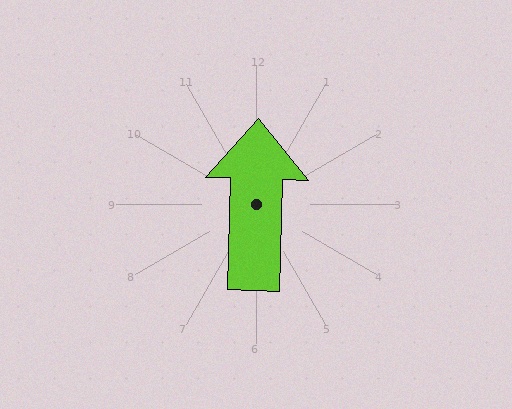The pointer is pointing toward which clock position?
Roughly 12 o'clock.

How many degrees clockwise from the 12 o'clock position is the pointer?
Approximately 2 degrees.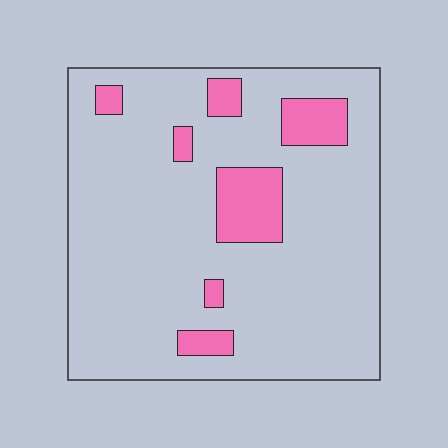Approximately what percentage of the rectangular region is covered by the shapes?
Approximately 15%.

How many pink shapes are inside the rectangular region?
7.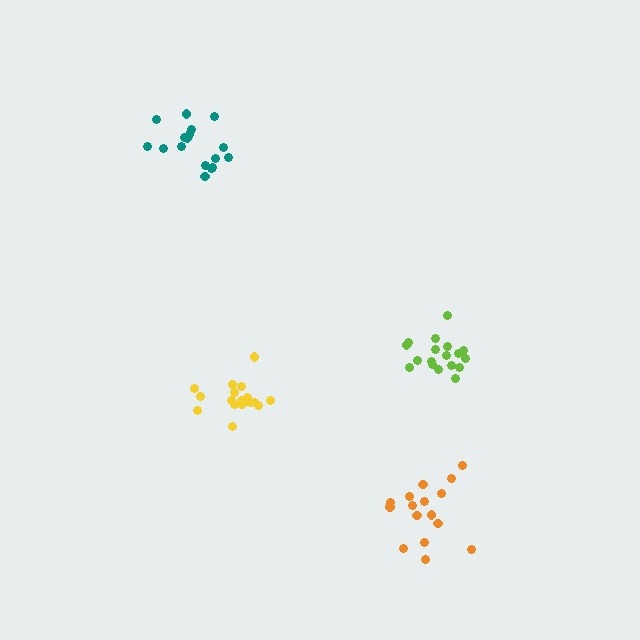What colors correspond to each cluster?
The clusters are colored: yellow, lime, orange, teal.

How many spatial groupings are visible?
There are 4 spatial groupings.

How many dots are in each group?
Group 1: 17 dots, Group 2: 18 dots, Group 3: 16 dots, Group 4: 17 dots (68 total).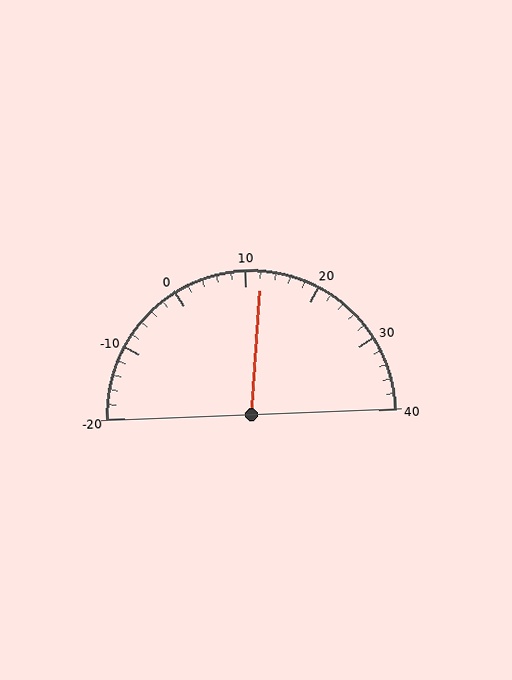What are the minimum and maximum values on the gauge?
The gauge ranges from -20 to 40.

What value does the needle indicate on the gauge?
The needle indicates approximately 12.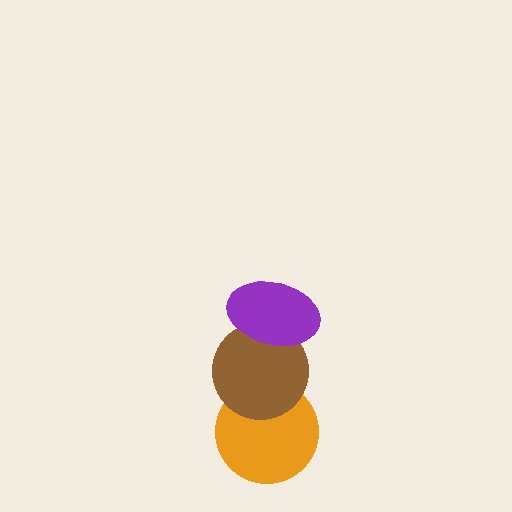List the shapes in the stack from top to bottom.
From top to bottom: the purple ellipse, the brown circle, the orange circle.